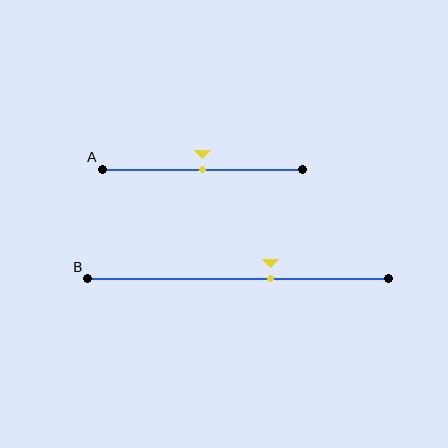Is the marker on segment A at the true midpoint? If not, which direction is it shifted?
Yes, the marker on segment A is at the true midpoint.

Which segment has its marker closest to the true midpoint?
Segment A has its marker closest to the true midpoint.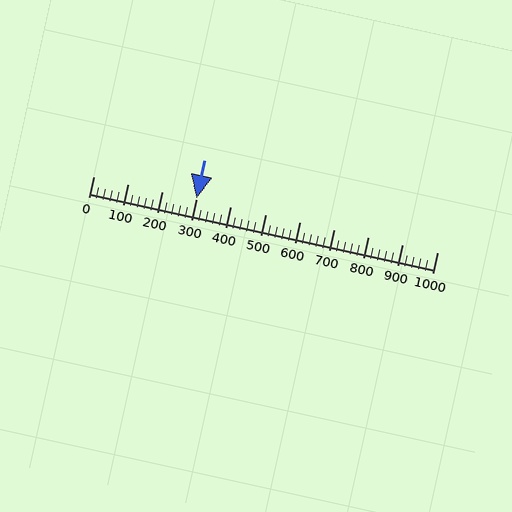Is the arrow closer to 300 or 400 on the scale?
The arrow is closer to 300.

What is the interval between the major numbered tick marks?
The major tick marks are spaced 100 units apart.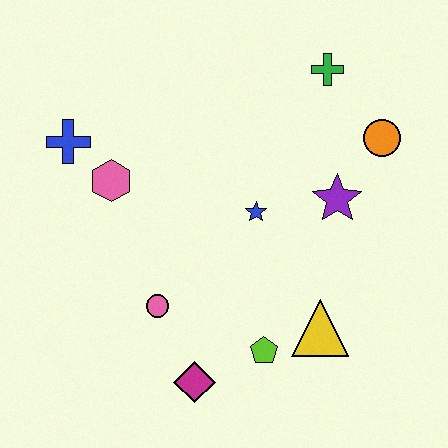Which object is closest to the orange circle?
The purple star is closest to the orange circle.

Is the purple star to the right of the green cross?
Yes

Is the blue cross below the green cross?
Yes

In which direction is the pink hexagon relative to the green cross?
The pink hexagon is to the left of the green cross.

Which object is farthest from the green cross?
The magenta diamond is farthest from the green cross.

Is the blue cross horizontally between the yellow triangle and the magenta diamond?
No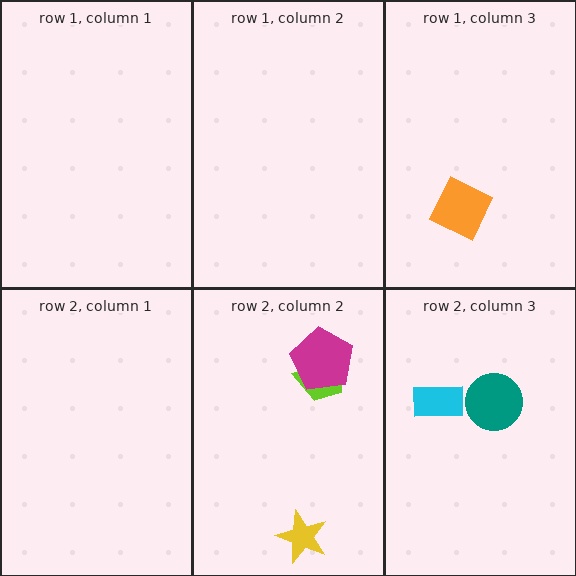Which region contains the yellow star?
The row 2, column 2 region.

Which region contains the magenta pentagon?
The row 2, column 2 region.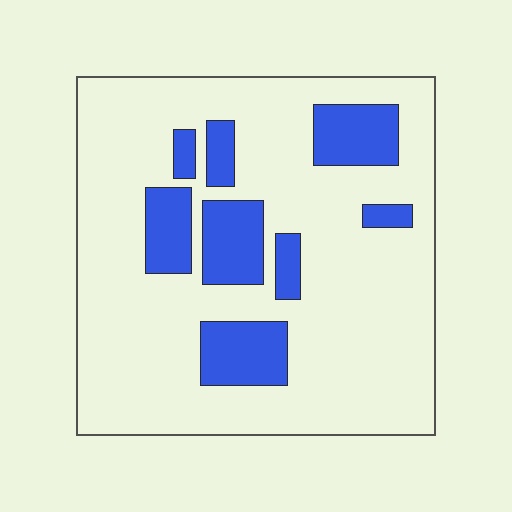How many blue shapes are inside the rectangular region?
8.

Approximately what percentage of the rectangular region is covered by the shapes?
Approximately 20%.